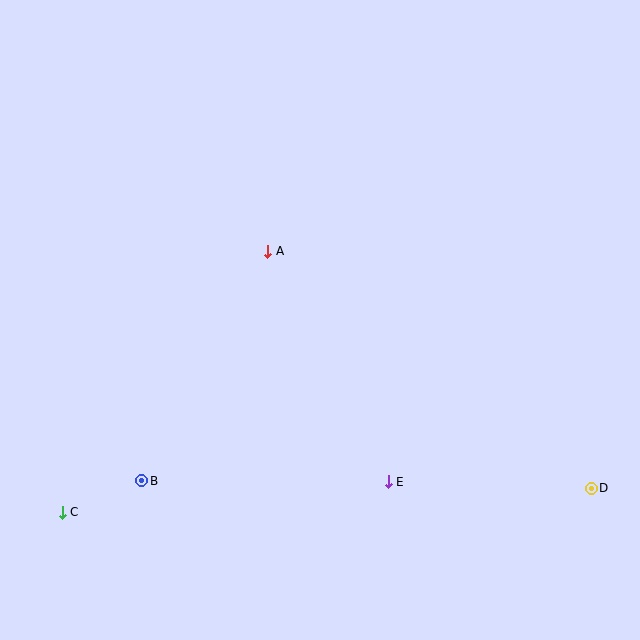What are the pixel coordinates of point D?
Point D is at (591, 488).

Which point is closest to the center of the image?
Point A at (268, 251) is closest to the center.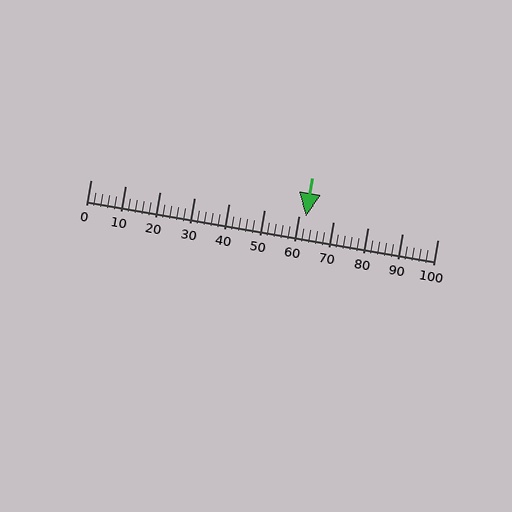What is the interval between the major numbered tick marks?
The major tick marks are spaced 10 units apart.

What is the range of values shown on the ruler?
The ruler shows values from 0 to 100.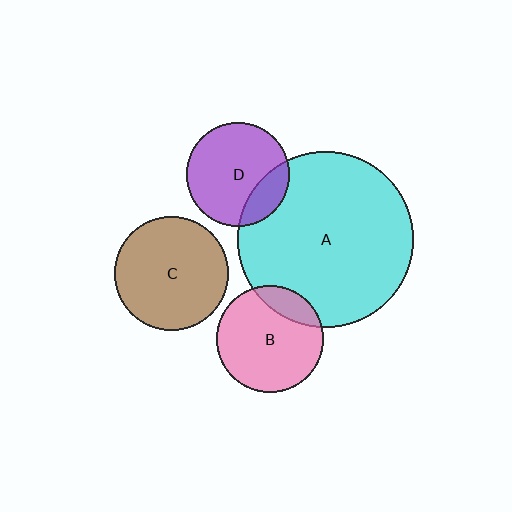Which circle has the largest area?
Circle A (cyan).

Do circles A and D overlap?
Yes.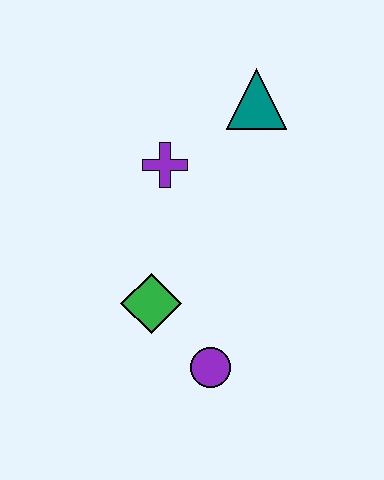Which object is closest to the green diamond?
The purple circle is closest to the green diamond.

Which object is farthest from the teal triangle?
The purple circle is farthest from the teal triangle.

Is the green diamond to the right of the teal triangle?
No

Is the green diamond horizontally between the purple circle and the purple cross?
No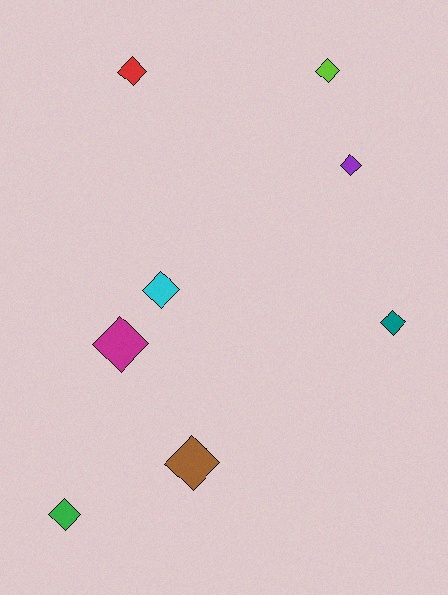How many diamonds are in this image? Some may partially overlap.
There are 8 diamonds.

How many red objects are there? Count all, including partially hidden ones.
There is 1 red object.